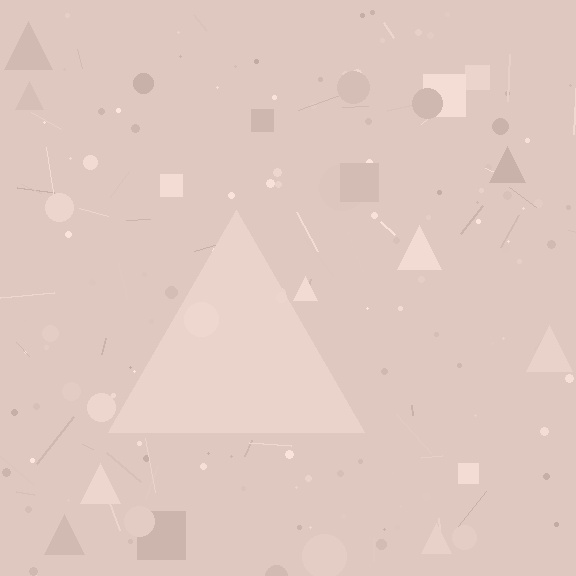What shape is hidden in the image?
A triangle is hidden in the image.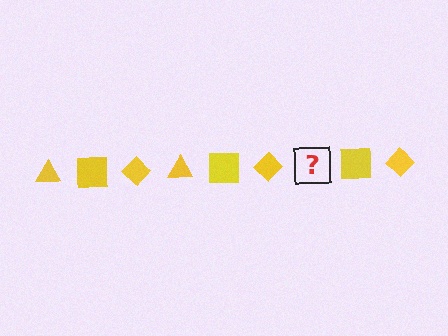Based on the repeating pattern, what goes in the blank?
The blank should be a yellow triangle.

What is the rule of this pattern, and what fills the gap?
The rule is that the pattern cycles through triangle, square, diamond shapes in yellow. The gap should be filled with a yellow triangle.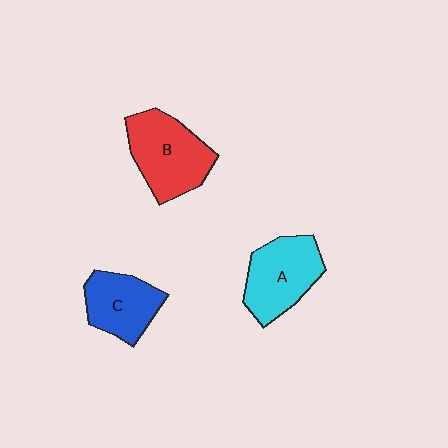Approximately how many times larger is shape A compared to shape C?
Approximately 1.2 times.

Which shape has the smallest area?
Shape C (blue).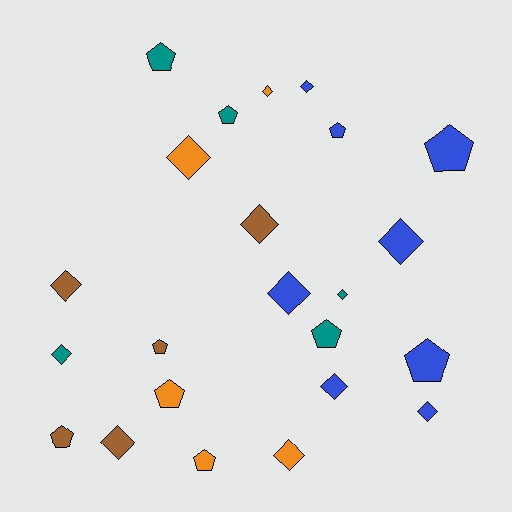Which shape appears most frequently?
Diamond, with 13 objects.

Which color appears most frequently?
Blue, with 8 objects.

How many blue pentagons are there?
There are 3 blue pentagons.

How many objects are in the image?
There are 23 objects.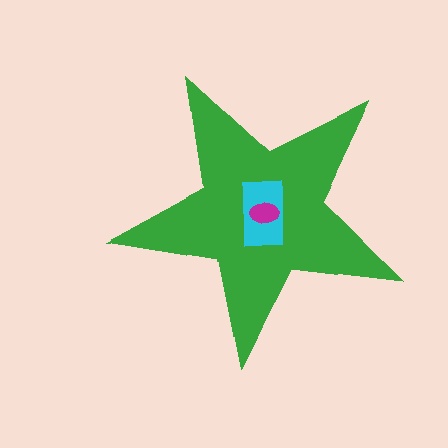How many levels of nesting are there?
3.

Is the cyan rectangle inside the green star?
Yes.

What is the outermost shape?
The green star.